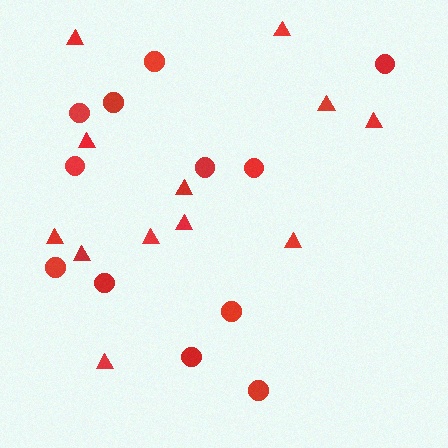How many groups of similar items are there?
There are 2 groups: one group of circles (12) and one group of triangles (12).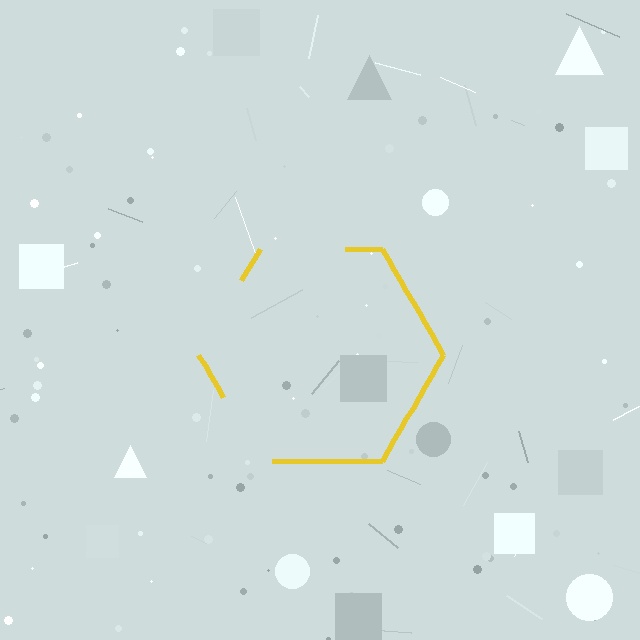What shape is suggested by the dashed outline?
The dashed outline suggests a hexagon.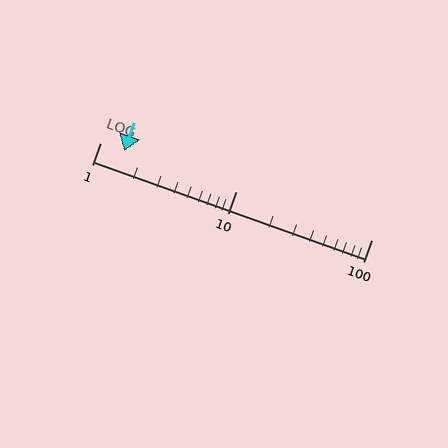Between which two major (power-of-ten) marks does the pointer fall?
The pointer is between 1 and 10.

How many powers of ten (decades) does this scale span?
The scale spans 2 decades, from 1 to 100.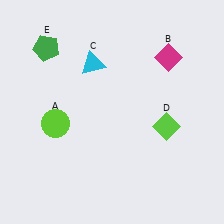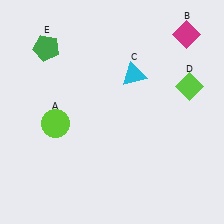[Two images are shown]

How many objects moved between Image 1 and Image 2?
3 objects moved between the two images.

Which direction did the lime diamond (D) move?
The lime diamond (D) moved up.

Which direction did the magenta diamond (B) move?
The magenta diamond (B) moved up.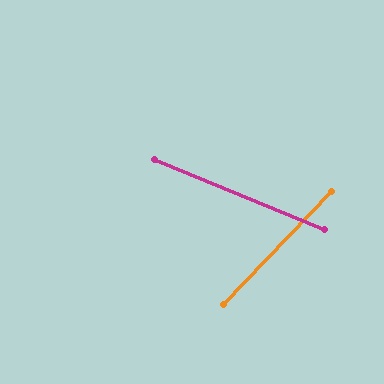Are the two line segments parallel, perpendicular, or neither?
Neither parallel nor perpendicular — they differ by about 69°.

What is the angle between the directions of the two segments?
Approximately 69 degrees.